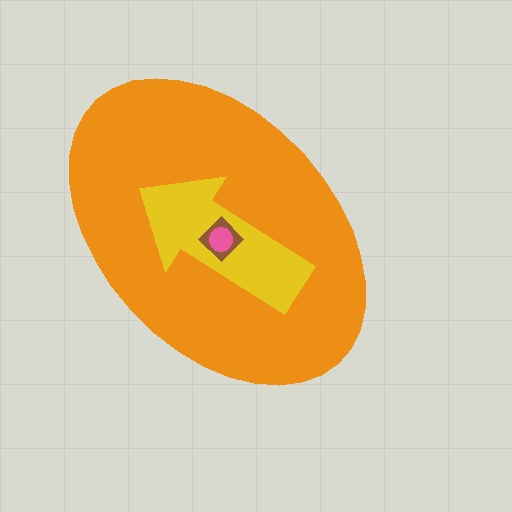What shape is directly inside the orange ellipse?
The yellow arrow.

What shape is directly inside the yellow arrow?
The brown diamond.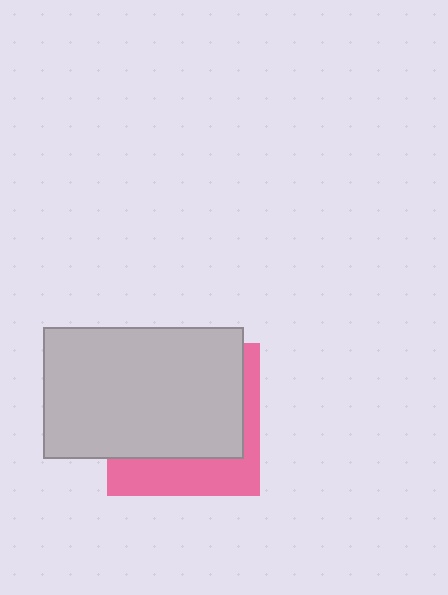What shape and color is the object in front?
The object in front is a light gray rectangle.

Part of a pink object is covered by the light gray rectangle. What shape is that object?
It is a square.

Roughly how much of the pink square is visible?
A small part of it is visible (roughly 32%).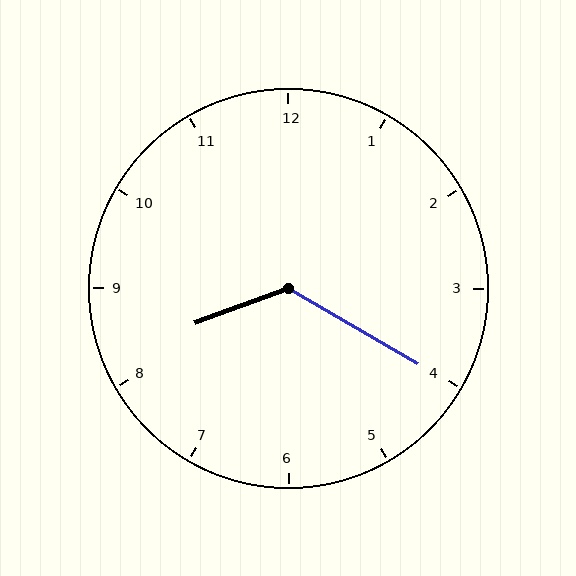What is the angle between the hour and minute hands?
Approximately 130 degrees.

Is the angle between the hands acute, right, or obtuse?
It is obtuse.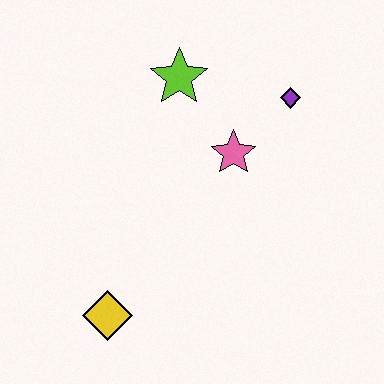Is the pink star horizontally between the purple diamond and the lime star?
Yes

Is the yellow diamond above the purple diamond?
No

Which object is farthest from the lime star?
The yellow diamond is farthest from the lime star.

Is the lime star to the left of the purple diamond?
Yes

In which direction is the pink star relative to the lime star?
The pink star is below the lime star.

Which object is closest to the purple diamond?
The pink star is closest to the purple diamond.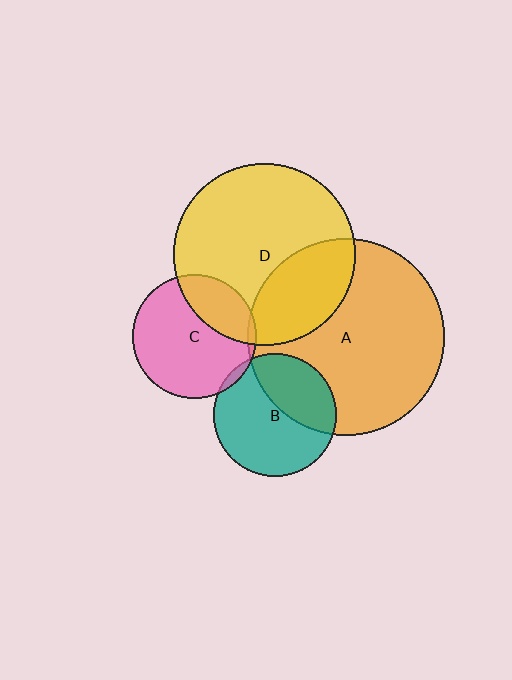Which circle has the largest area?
Circle A (orange).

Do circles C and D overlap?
Yes.